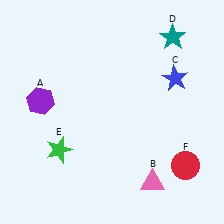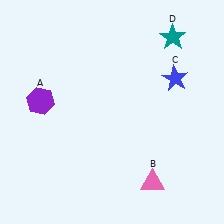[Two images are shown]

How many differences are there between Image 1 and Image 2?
There are 2 differences between the two images.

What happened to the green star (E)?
The green star (E) was removed in Image 2. It was in the bottom-left area of Image 1.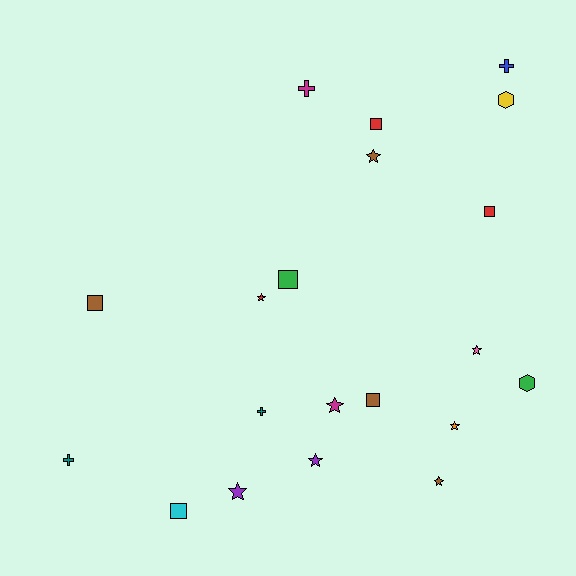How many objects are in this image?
There are 20 objects.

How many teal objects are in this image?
There are 2 teal objects.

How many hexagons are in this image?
There are 2 hexagons.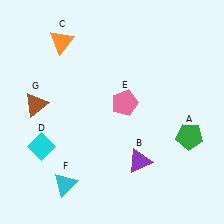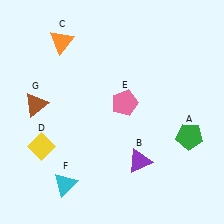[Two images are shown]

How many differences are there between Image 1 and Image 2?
There is 1 difference between the two images.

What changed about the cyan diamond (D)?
In Image 1, D is cyan. In Image 2, it changed to yellow.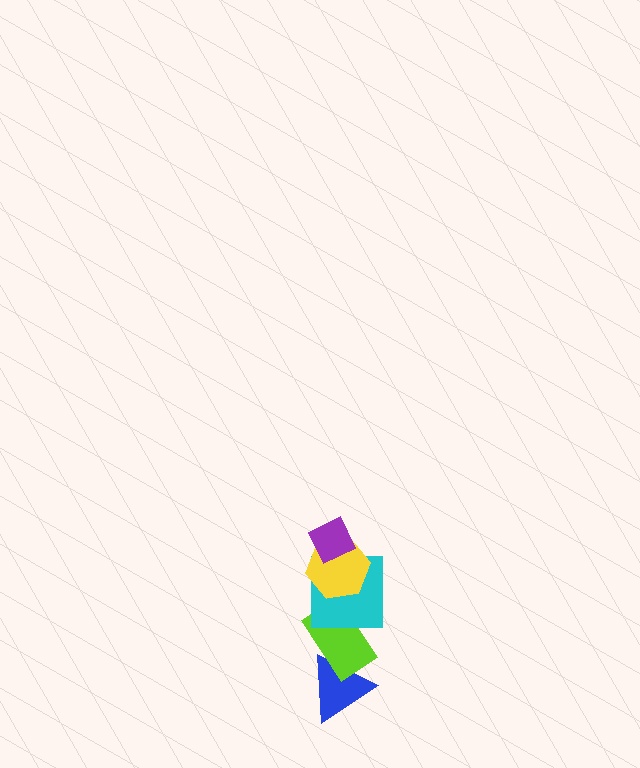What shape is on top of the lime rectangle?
The cyan square is on top of the lime rectangle.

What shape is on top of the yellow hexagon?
The purple diamond is on top of the yellow hexagon.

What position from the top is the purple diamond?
The purple diamond is 1st from the top.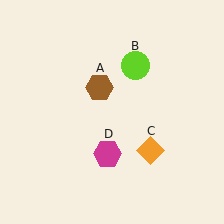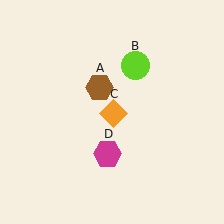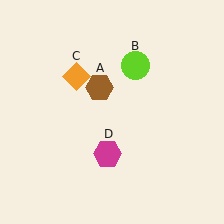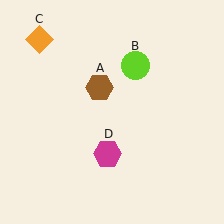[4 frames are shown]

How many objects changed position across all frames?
1 object changed position: orange diamond (object C).